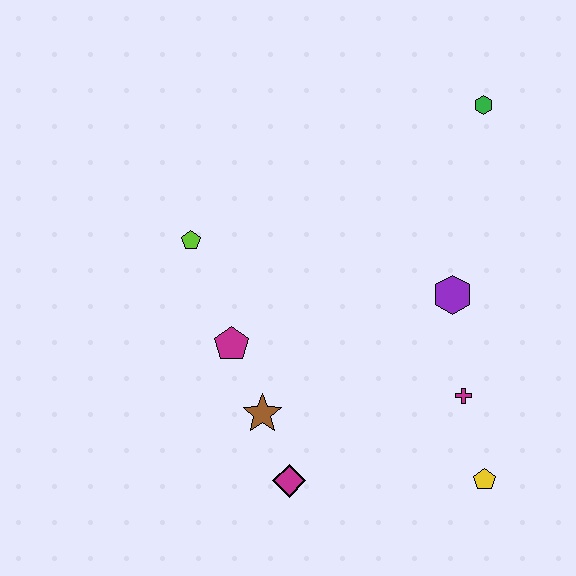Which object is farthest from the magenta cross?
The lime pentagon is farthest from the magenta cross.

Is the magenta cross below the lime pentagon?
Yes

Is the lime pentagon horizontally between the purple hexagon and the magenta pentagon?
No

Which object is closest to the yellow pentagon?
The magenta cross is closest to the yellow pentagon.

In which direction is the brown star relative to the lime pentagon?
The brown star is below the lime pentagon.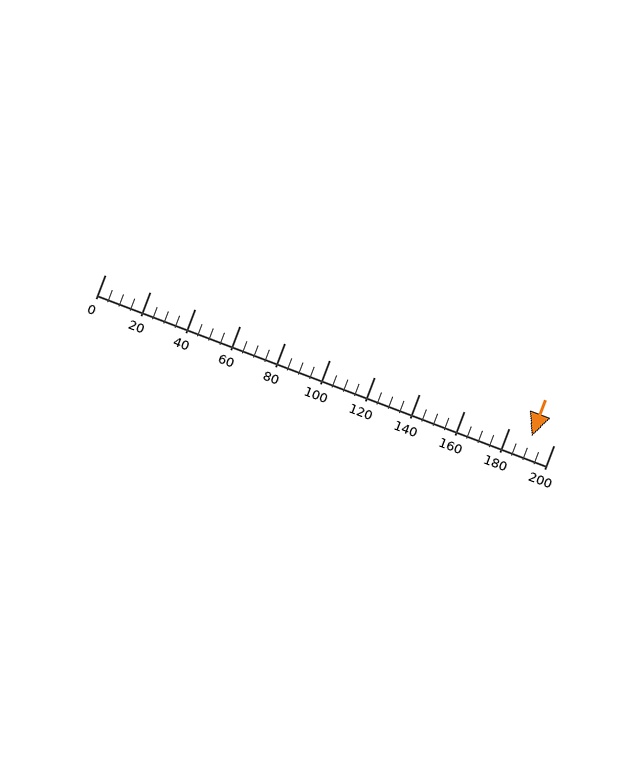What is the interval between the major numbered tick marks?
The major tick marks are spaced 20 units apart.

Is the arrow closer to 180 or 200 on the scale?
The arrow is closer to 200.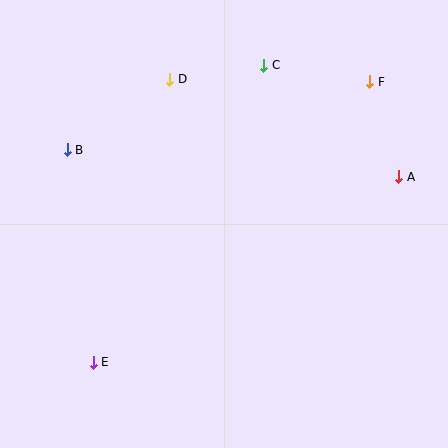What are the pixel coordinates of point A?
Point A is at (399, 177).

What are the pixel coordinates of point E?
Point E is at (93, 362).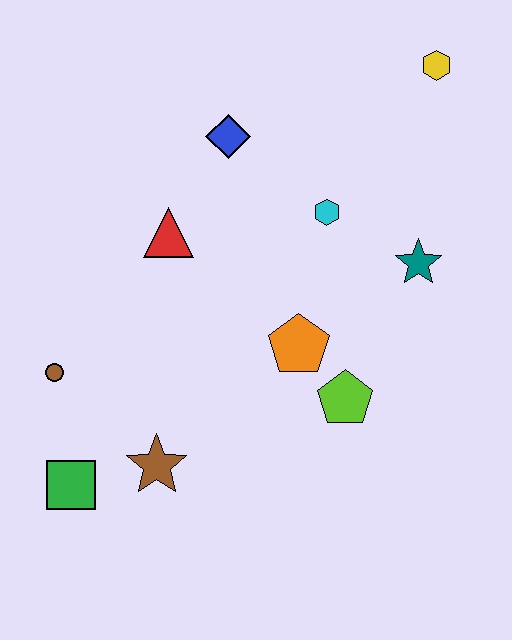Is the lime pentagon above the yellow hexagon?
No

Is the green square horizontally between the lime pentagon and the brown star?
No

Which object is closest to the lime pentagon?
The orange pentagon is closest to the lime pentagon.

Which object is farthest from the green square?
The yellow hexagon is farthest from the green square.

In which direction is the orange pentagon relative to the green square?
The orange pentagon is to the right of the green square.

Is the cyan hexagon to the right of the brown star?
Yes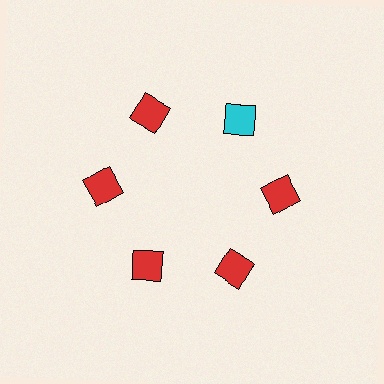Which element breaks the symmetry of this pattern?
The cyan diamond at roughly the 1 o'clock position breaks the symmetry. All other shapes are red diamonds.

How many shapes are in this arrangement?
There are 6 shapes arranged in a ring pattern.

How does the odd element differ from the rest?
It has a different color: cyan instead of red.